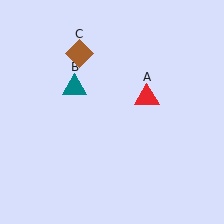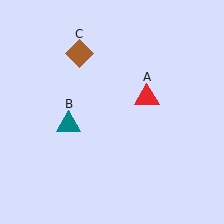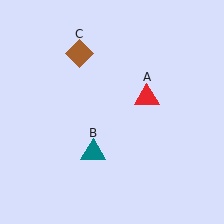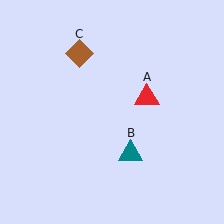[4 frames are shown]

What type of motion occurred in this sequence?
The teal triangle (object B) rotated counterclockwise around the center of the scene.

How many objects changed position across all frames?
1 object changed position: teal triangle (object B).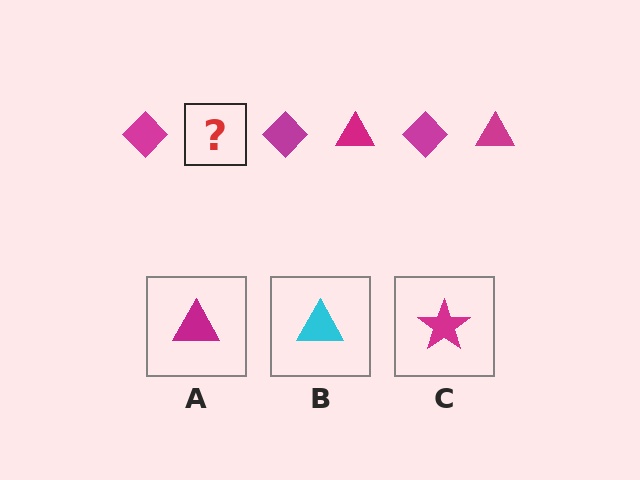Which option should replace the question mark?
Option A.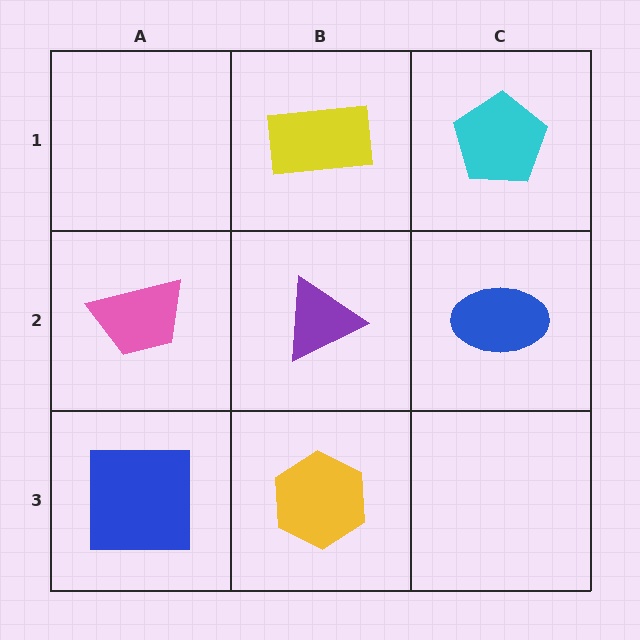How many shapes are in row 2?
3 shapes.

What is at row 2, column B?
A purple triangle.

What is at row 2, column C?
A blue ellipse.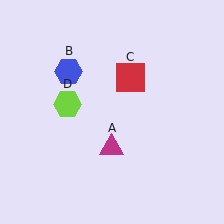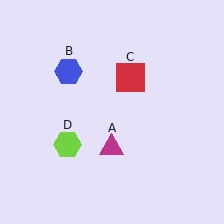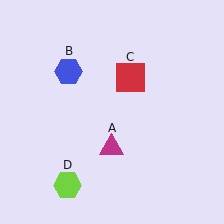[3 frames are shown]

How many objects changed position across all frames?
1 object changed position: lime hexagon (object D).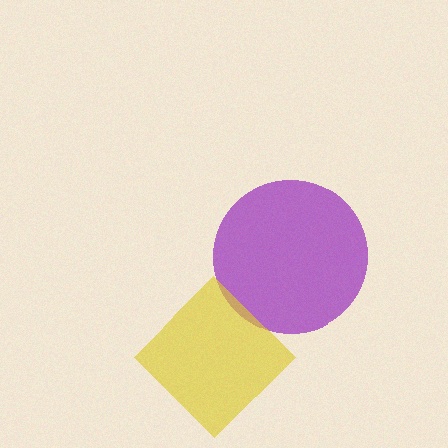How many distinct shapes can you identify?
There are 2 distinct shapes: a purple circle, a yellow diamond.